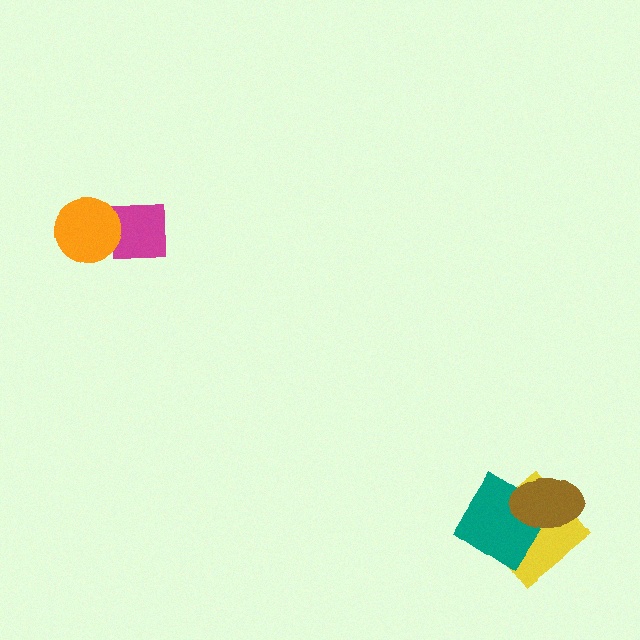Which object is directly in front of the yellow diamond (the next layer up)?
The teal diamond is directly in front of the yellow diamond.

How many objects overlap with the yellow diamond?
2 objects overlap with the yellow diamond.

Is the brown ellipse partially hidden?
No, no other shape covers it.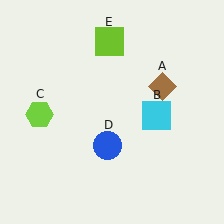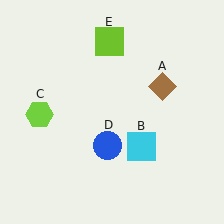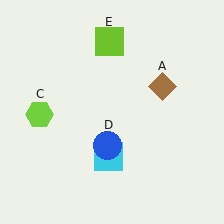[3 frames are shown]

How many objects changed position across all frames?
1 object changed position: cyan square (object B).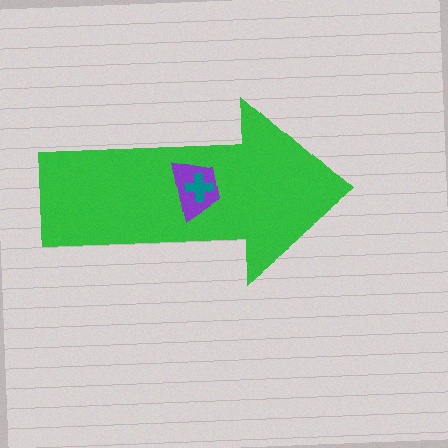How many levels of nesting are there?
3.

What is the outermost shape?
The green arrow.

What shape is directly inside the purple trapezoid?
The teal cross.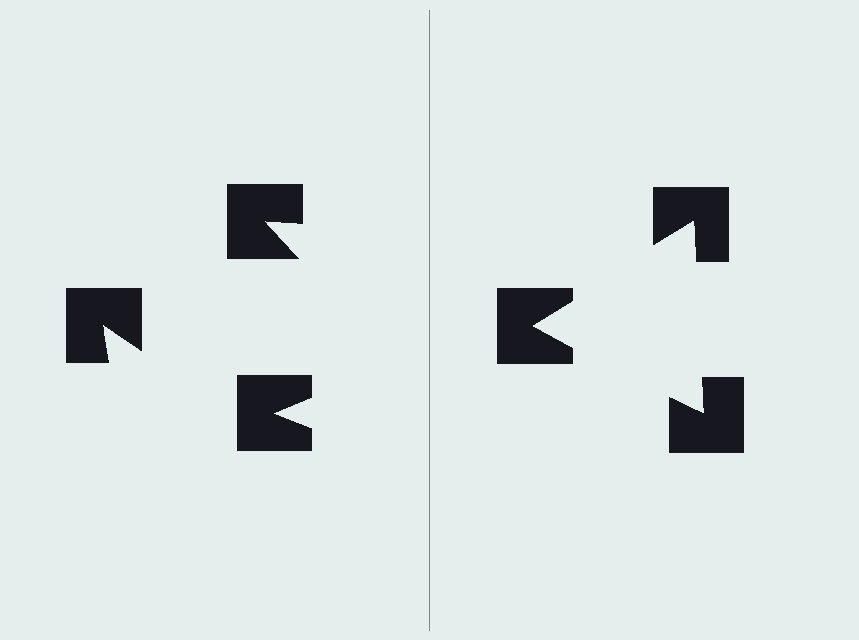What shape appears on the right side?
An illusory triangle.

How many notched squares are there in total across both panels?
6 — 3 on each side.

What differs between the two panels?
The notched squares are positioned identically on both sides; only the wedge orientations differ. On the right they align to a triangle; on the left they are misaligned.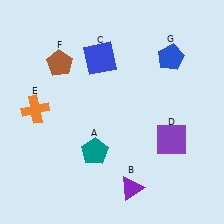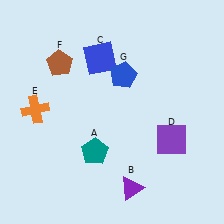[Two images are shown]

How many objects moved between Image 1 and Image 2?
1 object moved between the two images.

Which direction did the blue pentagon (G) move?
The blue pentagon (G) moved left.